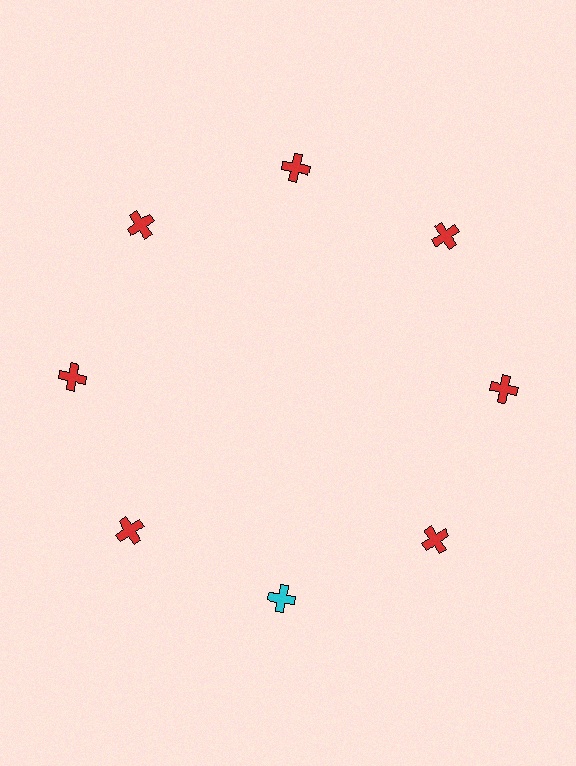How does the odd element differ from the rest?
It has a different color: cyan instead of red.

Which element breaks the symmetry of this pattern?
The cyan cross at roughly the 6 o'clock position breaks the symmetry. All other shapes are red crosses.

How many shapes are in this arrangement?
There are 8 shapes arranged in a ring pattern.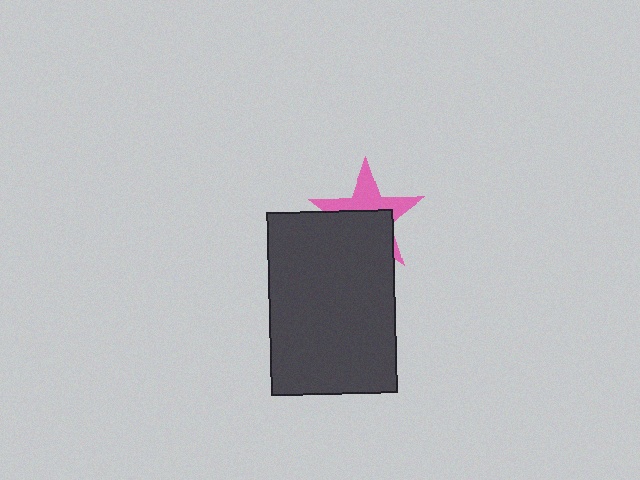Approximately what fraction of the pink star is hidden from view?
Roughly 52% of the pink star is hidden behind the dark gray rectangle.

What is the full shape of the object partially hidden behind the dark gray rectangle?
The partially hidden object is a pink star.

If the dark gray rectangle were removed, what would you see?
You would see the complete pink star.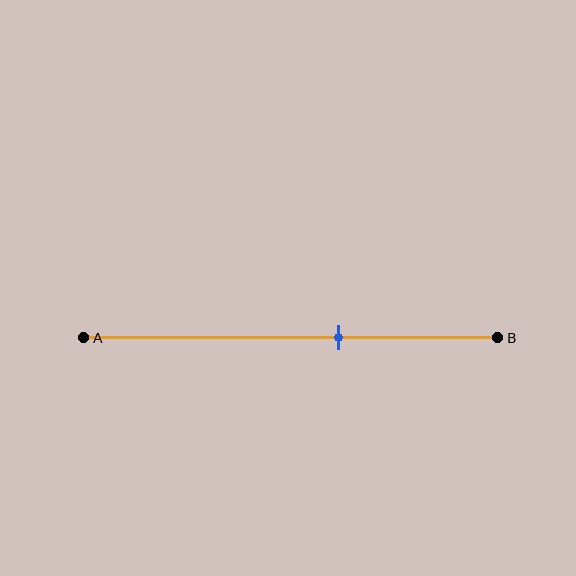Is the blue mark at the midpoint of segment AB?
No, the mark is at about 60% from A, not at the 50% midpoint.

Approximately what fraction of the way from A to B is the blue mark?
The blue mark is approximately 60% of the way from A to B.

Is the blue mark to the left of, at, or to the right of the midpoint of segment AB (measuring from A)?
The blue mark is to the right of the midpoint of segment AB.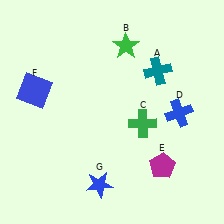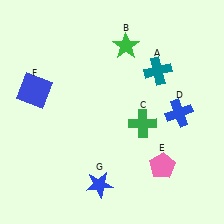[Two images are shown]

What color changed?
The pentagon (E) changed from magenta in Image 1 to pink in Image 2.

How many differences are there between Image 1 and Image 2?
There is 1 difference between the two images.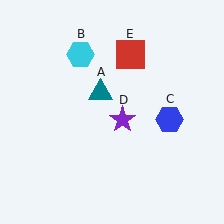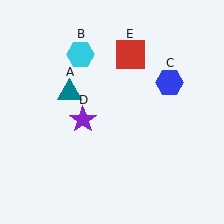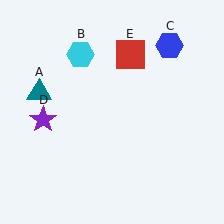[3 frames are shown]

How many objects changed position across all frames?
3 objects changed position: teal triangle (object A), blue hexagon (object C), purple star (object D).